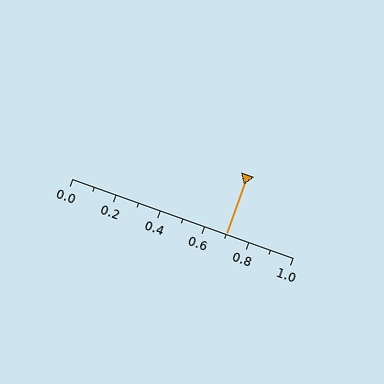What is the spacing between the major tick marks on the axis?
The major ticks are spaced 0.2 apart.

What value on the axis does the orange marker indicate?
The marker indicates approximately 0.7.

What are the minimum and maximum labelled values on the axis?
The axis runs from 0.0 to 1.0.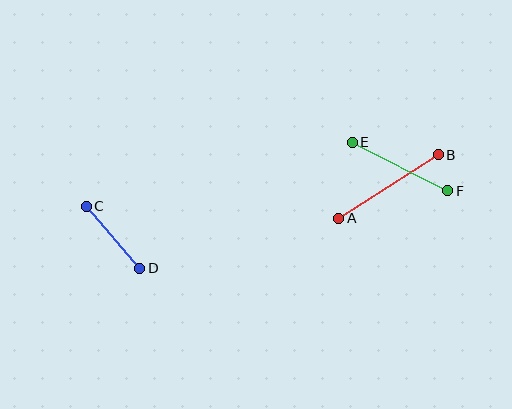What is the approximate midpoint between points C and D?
The midpoint is at approximately (113, 237) pixels.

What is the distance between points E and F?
The distance is approximately 107 pixels.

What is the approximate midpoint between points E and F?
The midpoint is at approximately (400, 167) pixels.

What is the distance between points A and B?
The distance is approximately 118 pixels.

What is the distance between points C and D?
The distance is approximately 82 pixels.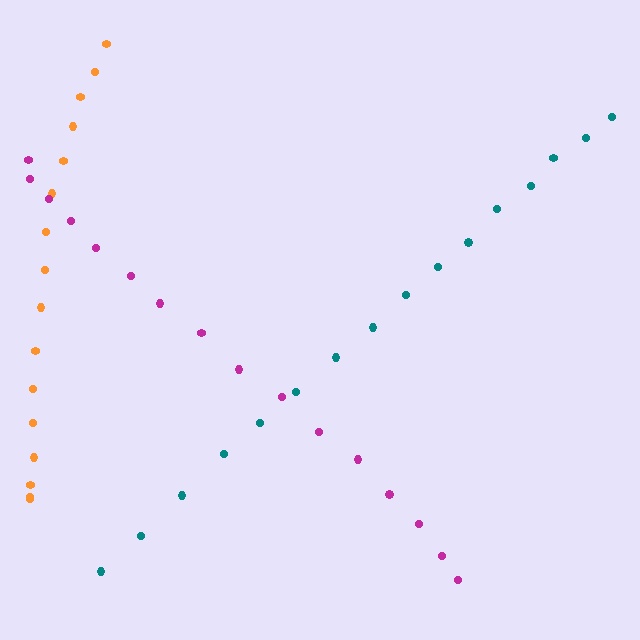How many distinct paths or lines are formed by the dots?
There are 3 distinct paths.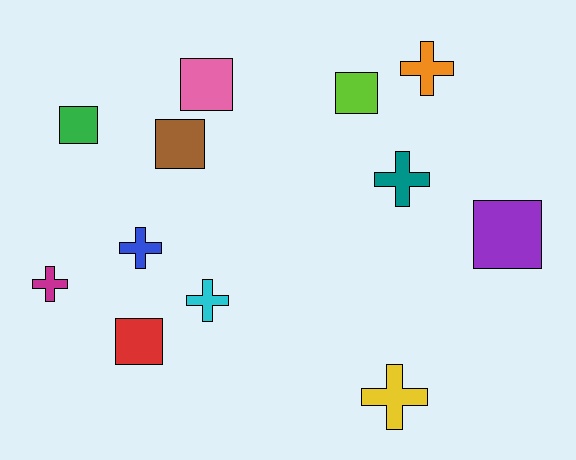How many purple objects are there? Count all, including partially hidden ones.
There is 1 purple object.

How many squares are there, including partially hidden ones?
There are 6 squares.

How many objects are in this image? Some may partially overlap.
There are 12 objects.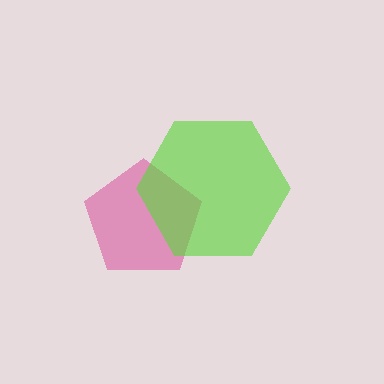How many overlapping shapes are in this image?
There are 2 overlapping shapes in the image.